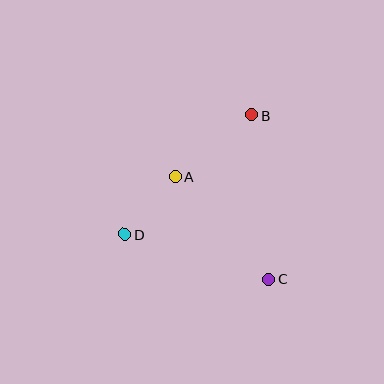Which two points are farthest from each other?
Points B and D are farthest from each other.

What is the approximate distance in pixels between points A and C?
The distance between A and C is approximately 139 pixels.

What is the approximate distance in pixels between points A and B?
The distance between A and B is approximately 98 pixels.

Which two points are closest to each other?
Points A and D are closest to each other.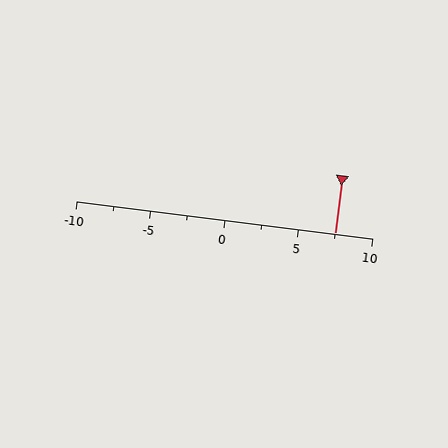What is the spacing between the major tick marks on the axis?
The major ticks are spaced 5 apart.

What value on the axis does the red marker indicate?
The marker indicates approximately 7.5.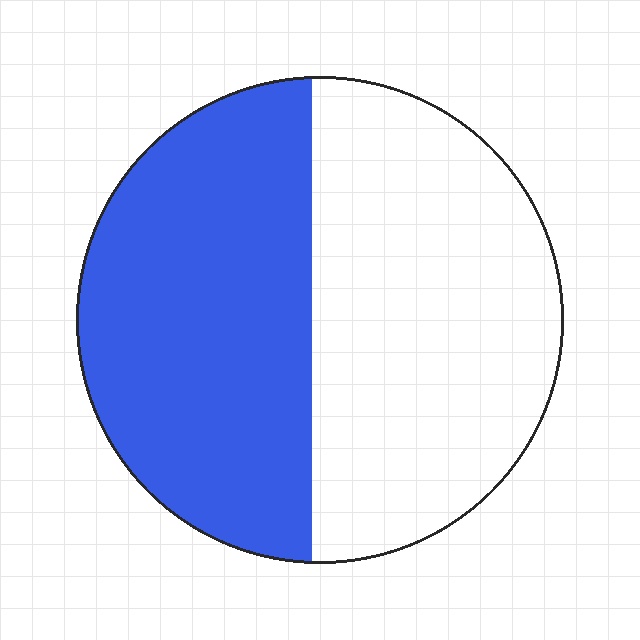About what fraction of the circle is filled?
About one half (1/2).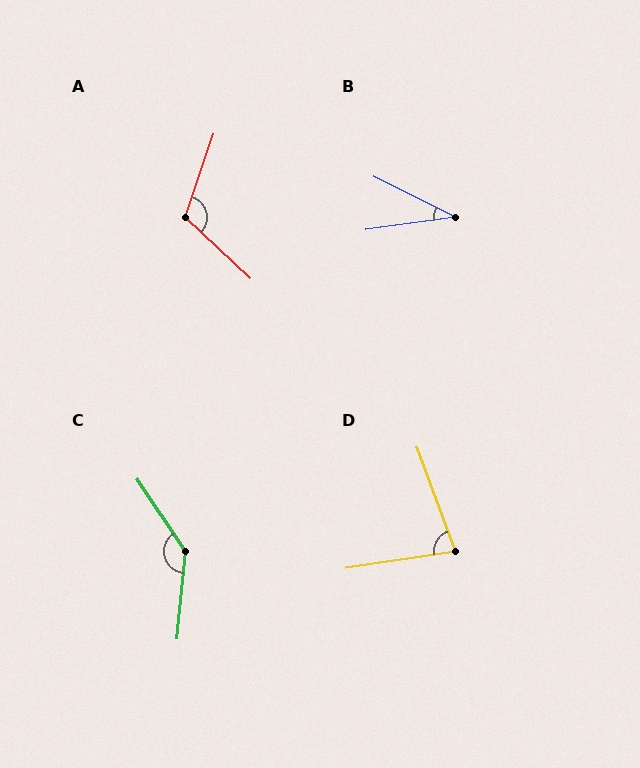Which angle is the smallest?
B, at approximately 35 degrees.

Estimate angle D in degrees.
Approximately 78 degrees.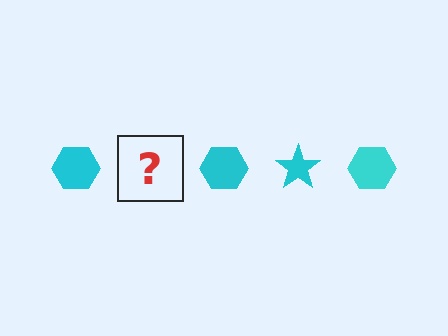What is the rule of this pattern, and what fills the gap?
The rule is that the pattern cycles through hexagon, star shapes in cyan. The gap should be filled with a cyan star.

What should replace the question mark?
The question mark should be replaced with a cyan star.